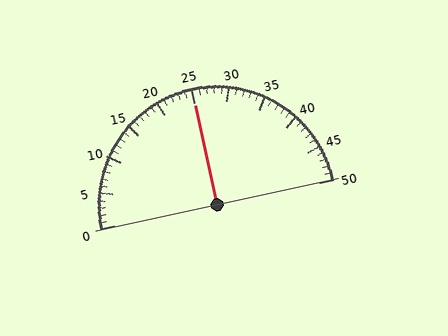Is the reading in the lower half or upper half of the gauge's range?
The reading is in the upper half of the range (0 to 50).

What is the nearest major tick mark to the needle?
The nearest major tick mark is 25.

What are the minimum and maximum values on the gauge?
The gauge ranges from 0 to 50.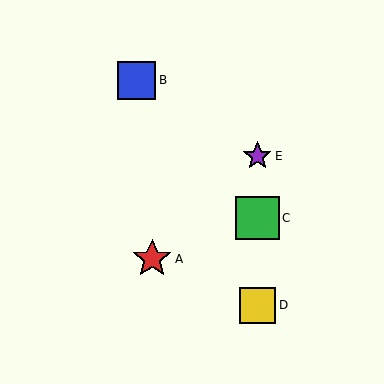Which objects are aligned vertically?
Objects C, D, E are aligned vertically.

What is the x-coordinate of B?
Object B is at x≈136.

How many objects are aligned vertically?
3 objects (C, D, E) are aligned vertically.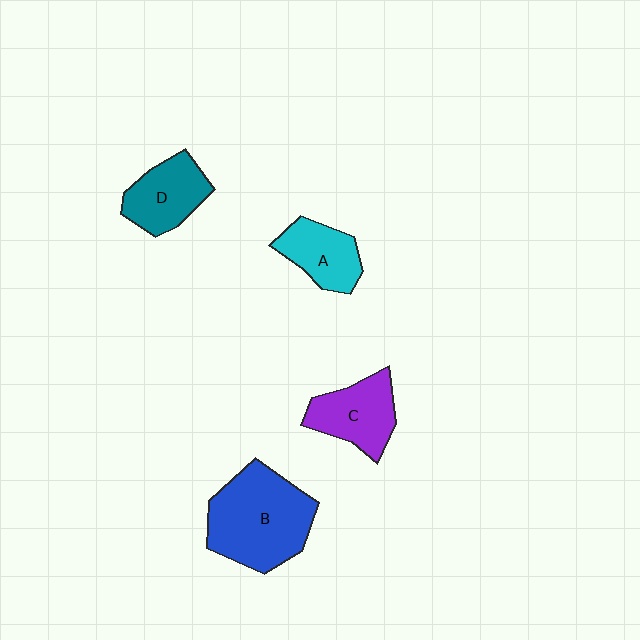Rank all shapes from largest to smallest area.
From largest to smallest: B (blue), C (purple), D (teal), A (cyan).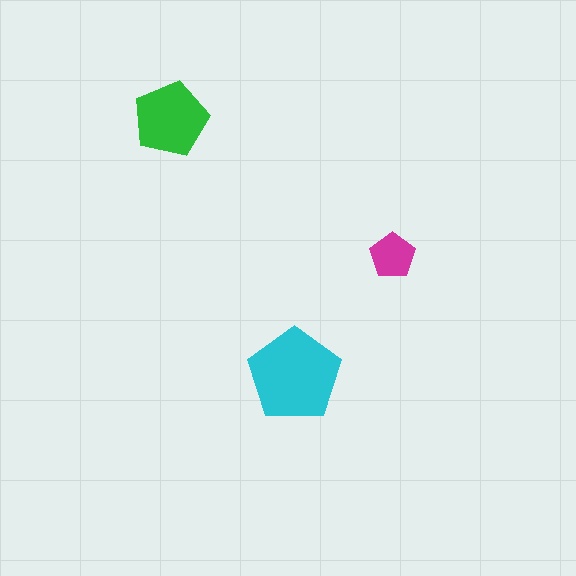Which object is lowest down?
The cyan pentagon is bottommost.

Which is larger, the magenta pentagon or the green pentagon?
The green one.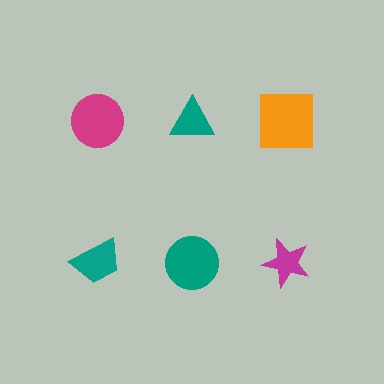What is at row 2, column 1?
A teal trapezoid.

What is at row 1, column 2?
A teal triangle.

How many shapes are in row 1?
3 shapes.